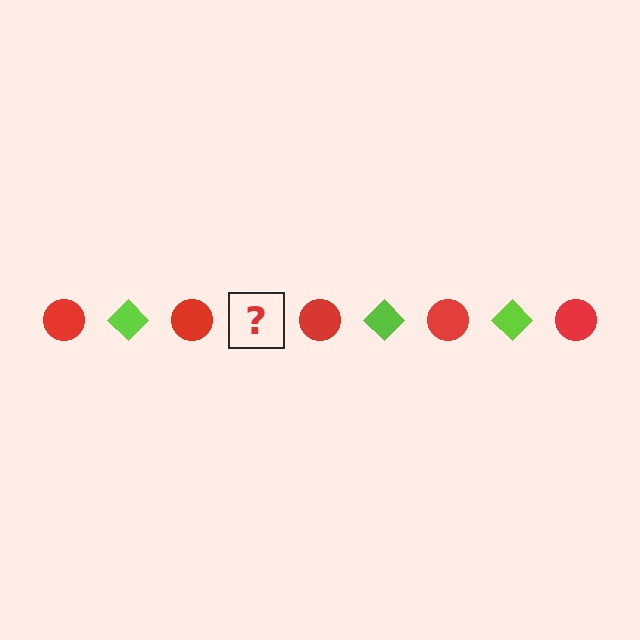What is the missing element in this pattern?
The missing element is a lime diamond.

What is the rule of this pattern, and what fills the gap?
The rule is that the pattern alternates between red circle and lime diamond. The gap should be filled with a lime diamond.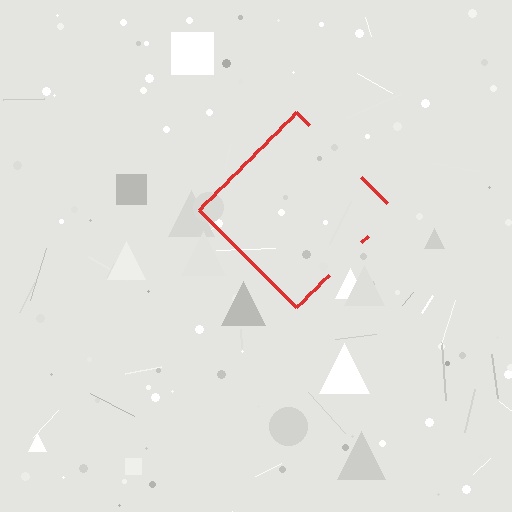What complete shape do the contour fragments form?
The contour fragments form a diamond.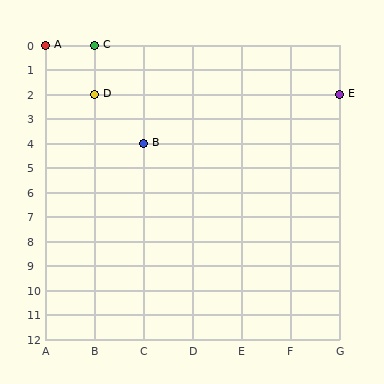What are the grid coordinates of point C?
Point C is at grid coordinates (B, 0).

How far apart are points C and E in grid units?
Points C and E are 5 columns and 2 rows apart (about 5.4 grid units diagonally).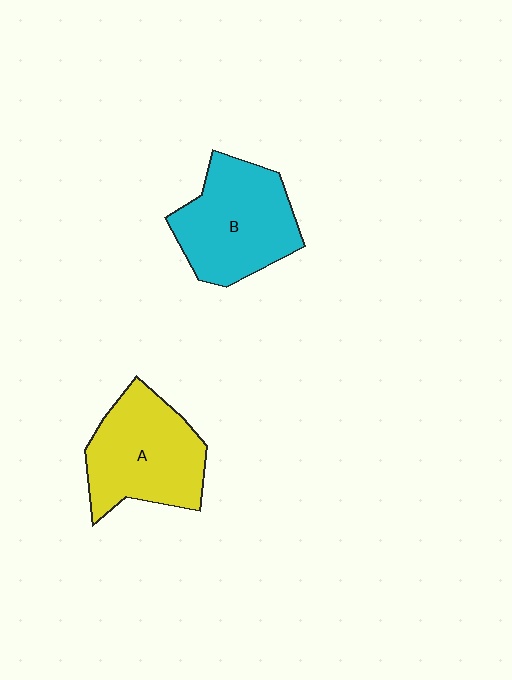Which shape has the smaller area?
Shape B (cyan).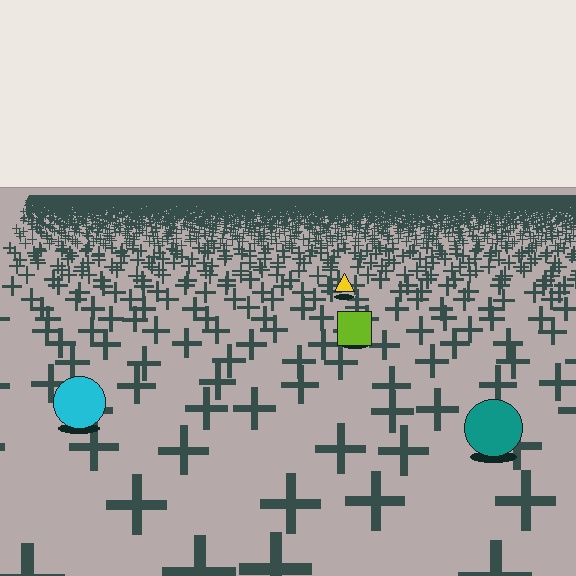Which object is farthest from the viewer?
The yellow triangle is farthest from the viewer. It appears smaller and the ground texture around it is denser.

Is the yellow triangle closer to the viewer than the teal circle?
No. The teal circle is closer — you can tell from the texture gradient: the ground texture is coarser near it.